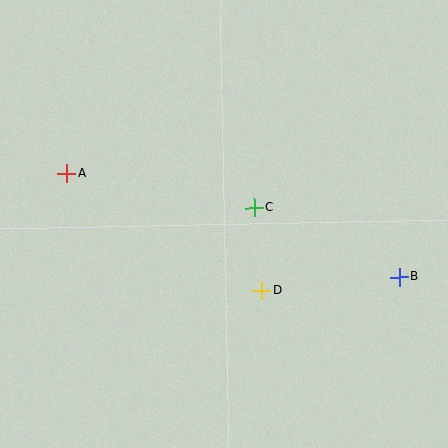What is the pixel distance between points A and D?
The distance between A and D is 228 pixels.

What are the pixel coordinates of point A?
Point A is at (67, 173).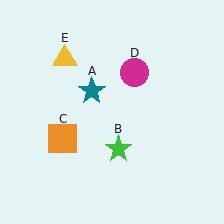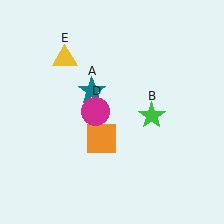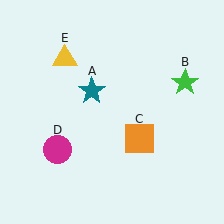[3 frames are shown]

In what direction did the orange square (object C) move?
The orange square (object C) moved right.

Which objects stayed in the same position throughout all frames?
Teal star (object A) and yellow triangle (object E) remained stationary.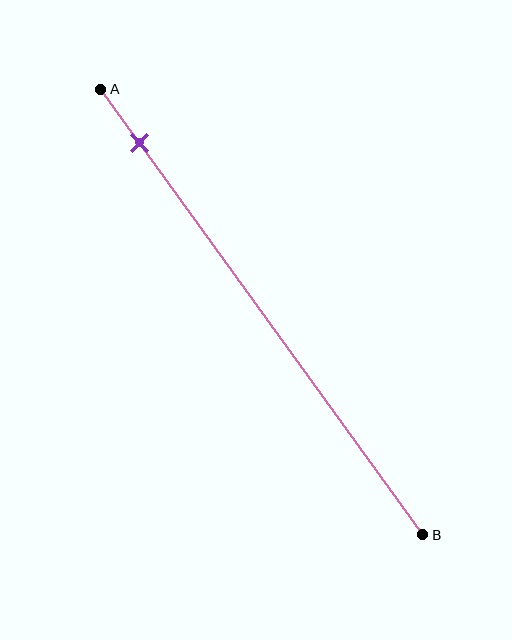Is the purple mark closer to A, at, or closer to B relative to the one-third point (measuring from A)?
The purple mark is closer to point A than the one-third point of segment AB.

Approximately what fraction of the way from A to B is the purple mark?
The purple mark is approximately 10% of the way from A to B.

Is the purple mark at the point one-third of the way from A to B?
No, the mark is at about 10% from A, not at the 33% one-third point.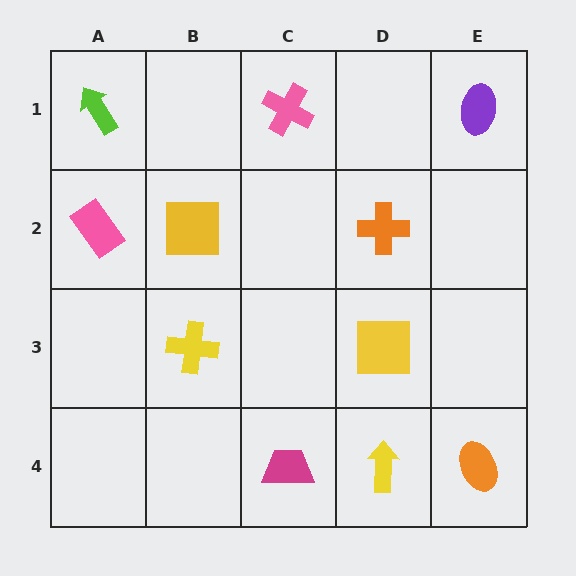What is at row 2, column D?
An orange cross.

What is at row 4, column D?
A yellow arrow.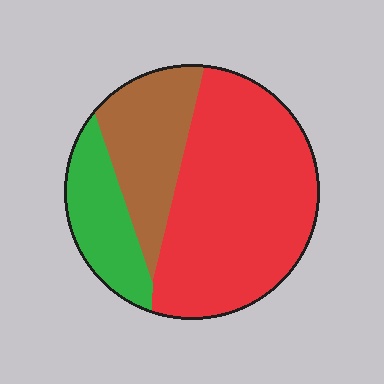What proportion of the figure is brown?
Brown covers 24% of the figure.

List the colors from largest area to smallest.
From largest to smallest: red, brown, green.